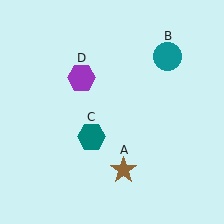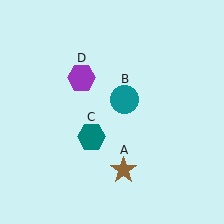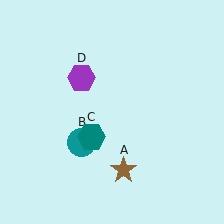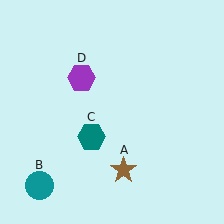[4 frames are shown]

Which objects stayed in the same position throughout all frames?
Brown star (object A) and teal hexagon (object C) and purple hexagon (object D) remained stationary.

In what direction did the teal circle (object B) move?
The teal circle (object B) moved down and to the left.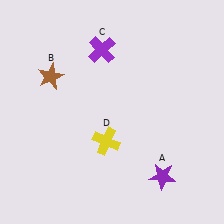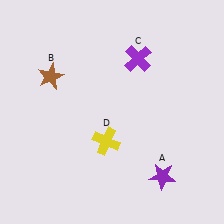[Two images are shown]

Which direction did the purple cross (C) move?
The purple cross (C) moved right.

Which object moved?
The purple cross (C) moved right.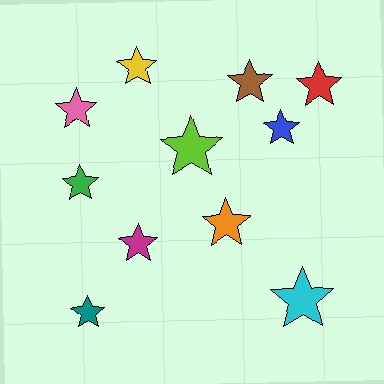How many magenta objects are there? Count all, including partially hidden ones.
There is 1 magenta object.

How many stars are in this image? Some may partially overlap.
There are 11 stars.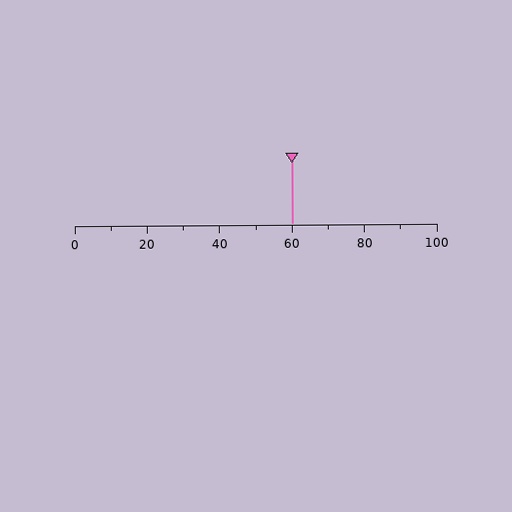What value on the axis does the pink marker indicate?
The marker indicates approximately 60.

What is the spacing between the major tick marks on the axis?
The major ticks are spaced 20 apart.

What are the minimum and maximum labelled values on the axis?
The axis runs from 0 to 100.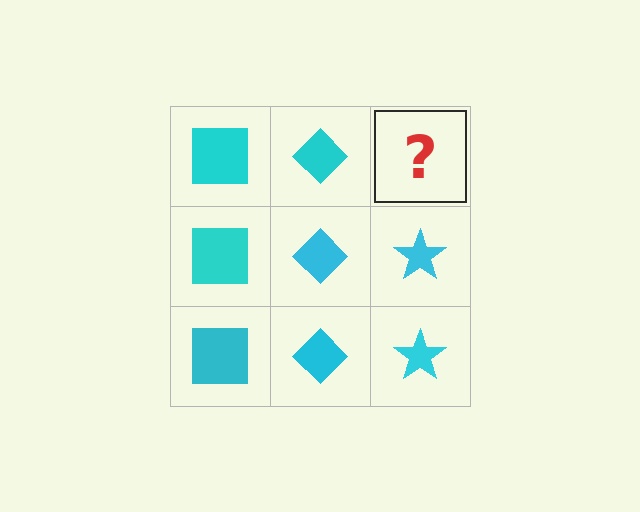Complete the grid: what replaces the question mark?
The question mark should be replaced with a cyan star.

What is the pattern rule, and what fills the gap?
The rule is that each column has a consistent shape. The gap should be filled with a cyan star.